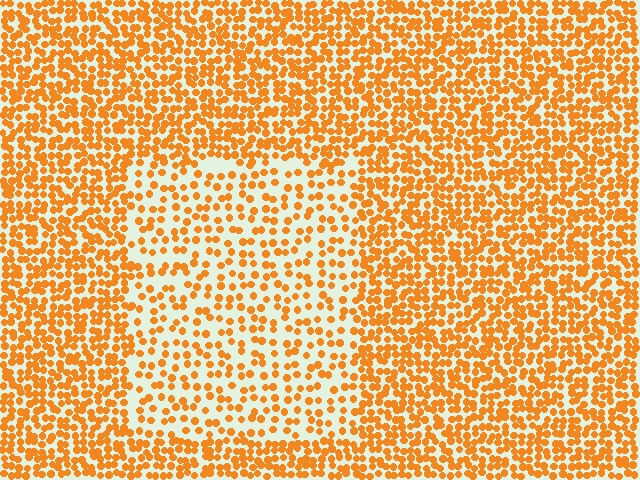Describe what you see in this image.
The image contains small orange elements arranged at two different densities. A rectangle-shaped region is visible where the elements are less densely packed than the surrounding area.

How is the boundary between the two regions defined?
The boundary is defined by a change in element density (approximately 2.0x ratio). All elements are the same color, size, and shape.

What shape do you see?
I see a rectangle.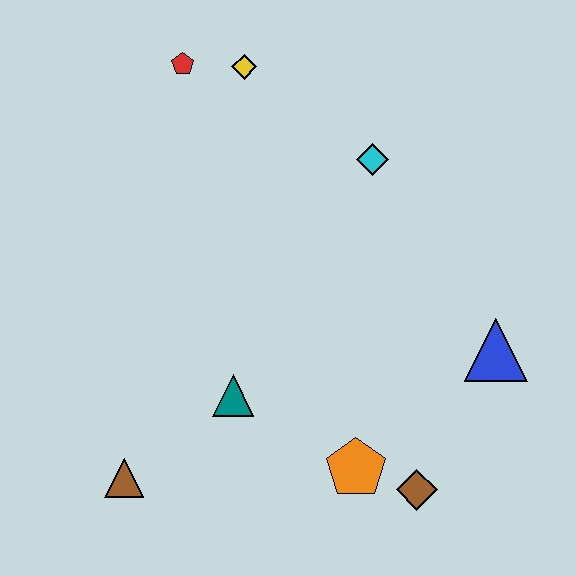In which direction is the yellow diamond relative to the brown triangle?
The yellow diamond is above the brown triangle.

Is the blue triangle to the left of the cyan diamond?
No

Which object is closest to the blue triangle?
The brown diamond is closest to the blue triangle.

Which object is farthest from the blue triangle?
The red pentagon is farthest from the blue triangle.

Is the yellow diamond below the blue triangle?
No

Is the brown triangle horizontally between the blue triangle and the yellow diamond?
No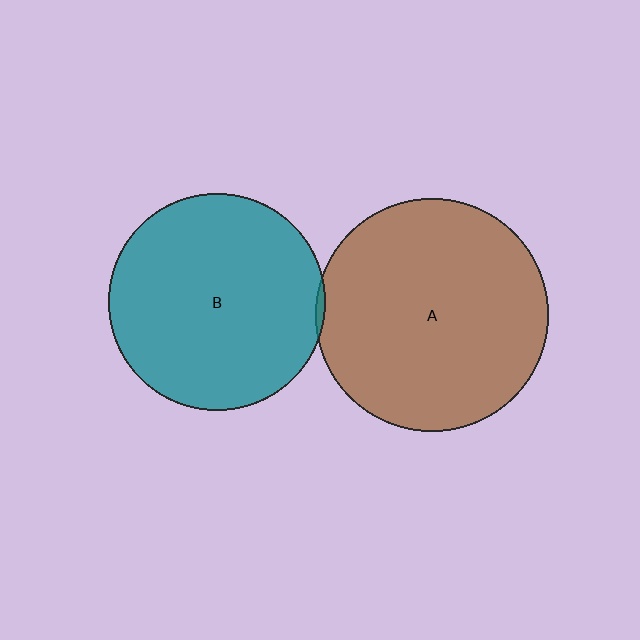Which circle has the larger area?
Circle A (brown).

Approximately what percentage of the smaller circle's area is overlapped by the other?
Approximately 5%.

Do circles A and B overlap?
Yes.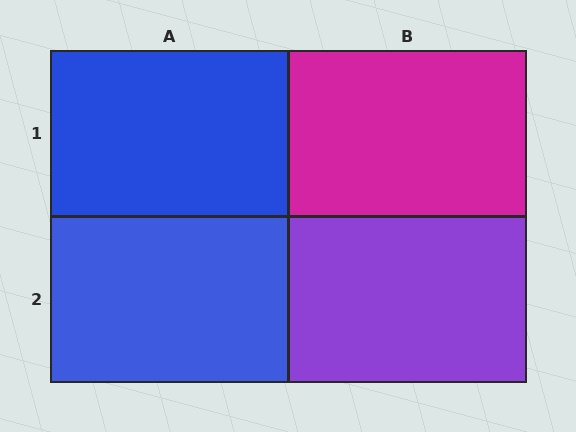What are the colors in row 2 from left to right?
Blue, purple.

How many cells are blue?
2 cells are blue.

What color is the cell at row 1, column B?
Magenta.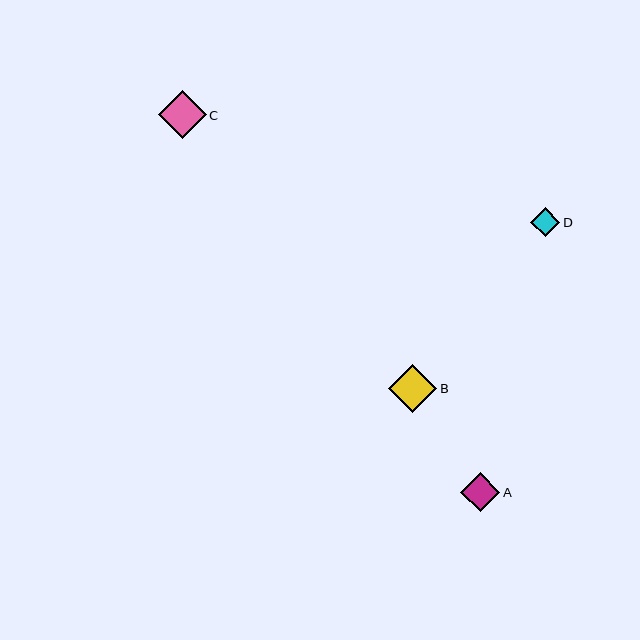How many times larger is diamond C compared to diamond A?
Diamond C is approximately 1.2 times the size of diamond A.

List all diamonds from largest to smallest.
From largest to smallest: B, C, A, D.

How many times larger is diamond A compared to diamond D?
Diamond A is approximately 1.4 times the size of diamond D.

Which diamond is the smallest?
Diamond D is the smallest with a size of approximately 29 pixels.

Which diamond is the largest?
Diamond B is the largest with a size of approximately 48 pixels.